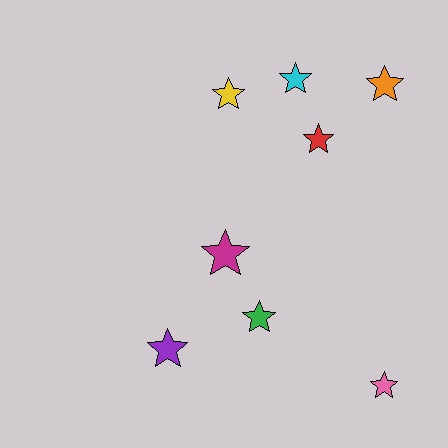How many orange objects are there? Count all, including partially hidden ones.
There is 1 orange object.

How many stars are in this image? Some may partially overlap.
There are 8 stars.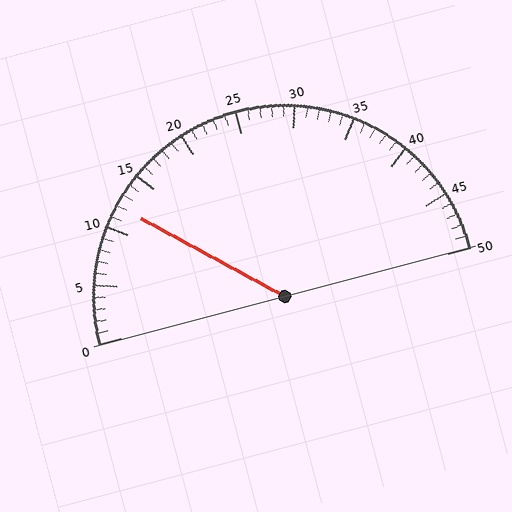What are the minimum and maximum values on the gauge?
The gauge ranges from 0 to 50.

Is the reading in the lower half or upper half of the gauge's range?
The reading is in the lower half of the range (0 to 50).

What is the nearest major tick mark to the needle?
The nearest major tick mark is 10.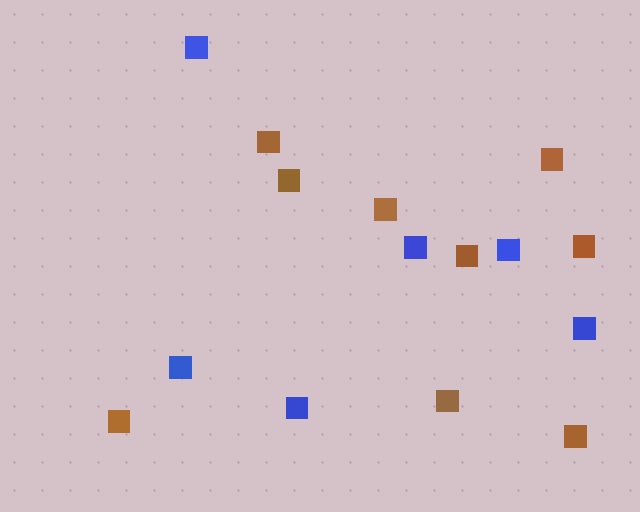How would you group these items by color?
There are 2 groups: one group of brown squares (9) and one group of blue squares (6).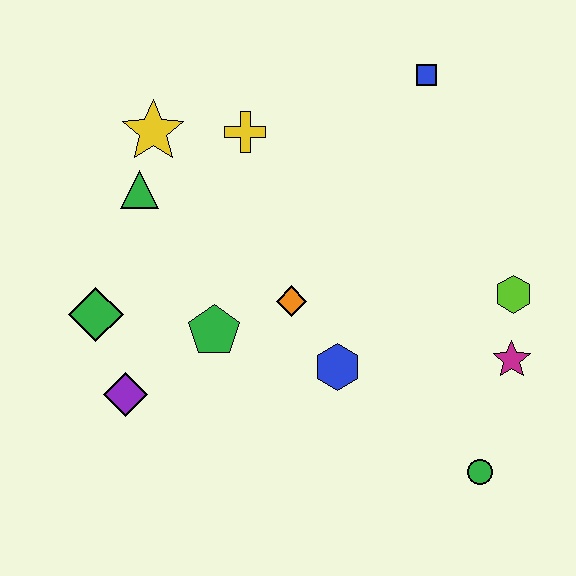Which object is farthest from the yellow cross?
The green circle is farthest from the yellow cross.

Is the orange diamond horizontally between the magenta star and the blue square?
No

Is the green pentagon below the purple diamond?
No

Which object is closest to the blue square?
The yellow cross is closest to the blue square.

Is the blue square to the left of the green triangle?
No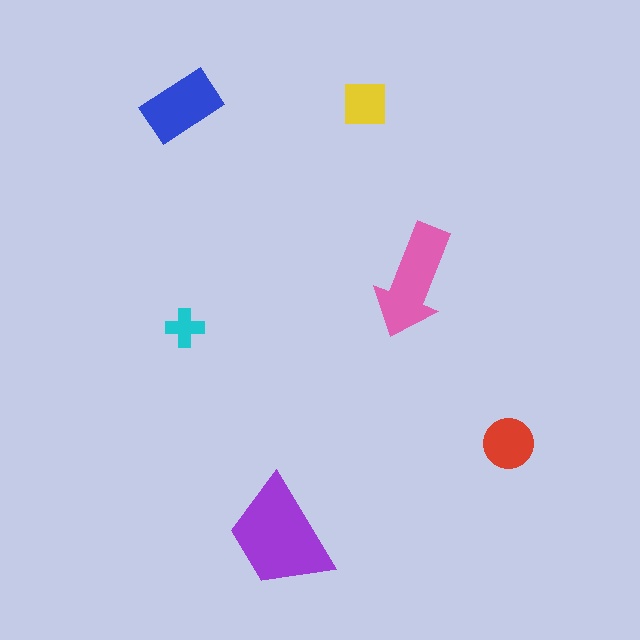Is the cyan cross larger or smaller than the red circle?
Smaller.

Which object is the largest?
The purple trapezoid.